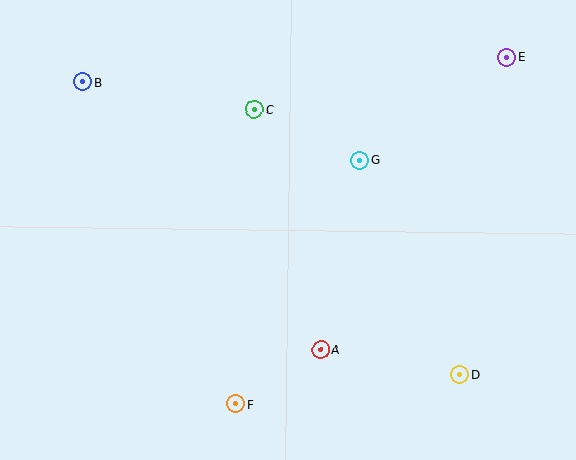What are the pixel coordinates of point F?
Point F is at (236, 404).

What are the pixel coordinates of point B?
Point B is at (83, 82).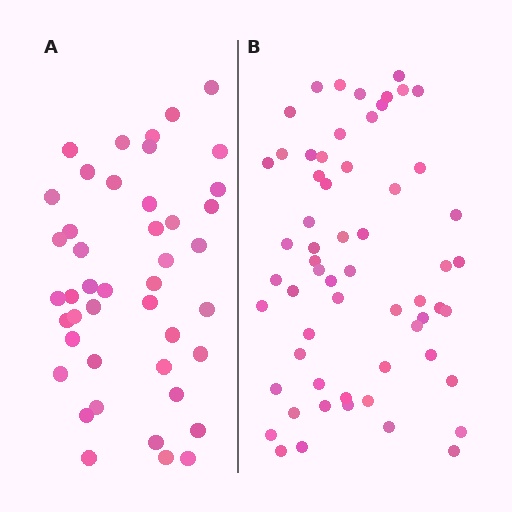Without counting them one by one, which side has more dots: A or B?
Region B (the right region) has more dots.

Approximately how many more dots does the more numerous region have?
Region B has approximately 15 more dots than region A.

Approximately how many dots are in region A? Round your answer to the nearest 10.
About 40 dots. (The exact count is 44, which rounds to 40.)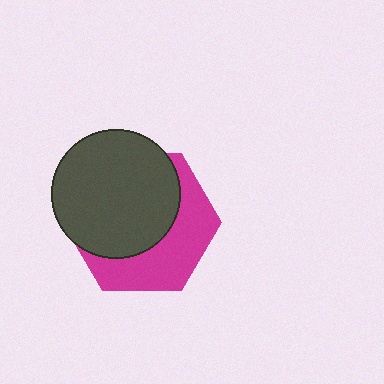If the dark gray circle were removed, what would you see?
You would see the complete magenta hexagon.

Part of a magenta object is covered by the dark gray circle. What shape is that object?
It is a hexagon.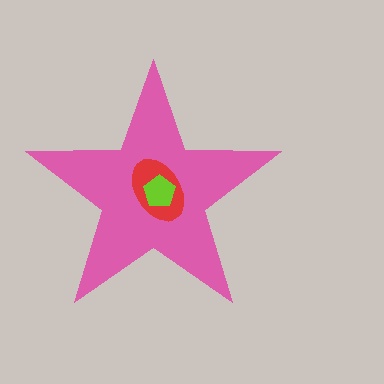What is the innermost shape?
The lime pentagon.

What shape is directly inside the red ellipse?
The lime pentagon.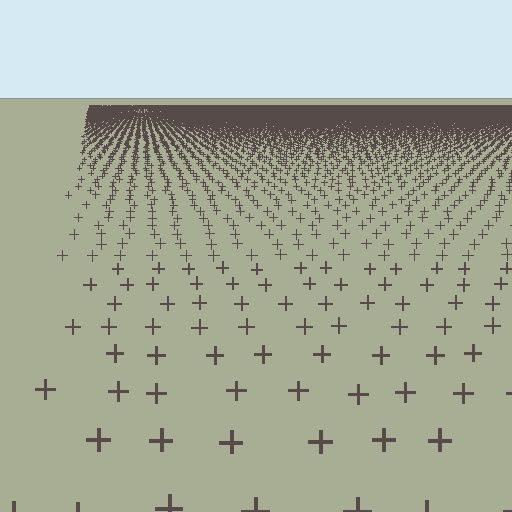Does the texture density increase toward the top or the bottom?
Density increases toward the top.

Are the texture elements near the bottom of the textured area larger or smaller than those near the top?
Larger. Near the bottom, elements are closer to the viewer and appear at a bigger on-screen size.